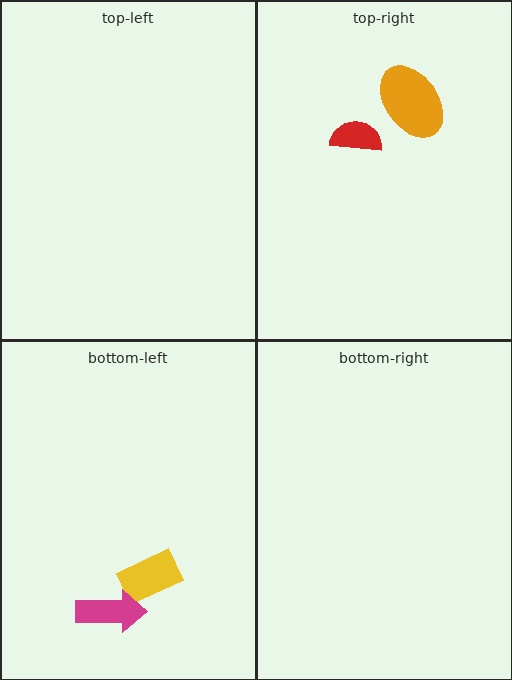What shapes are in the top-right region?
The orange ellipse, the red semicircle.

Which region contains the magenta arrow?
The bottom-left region.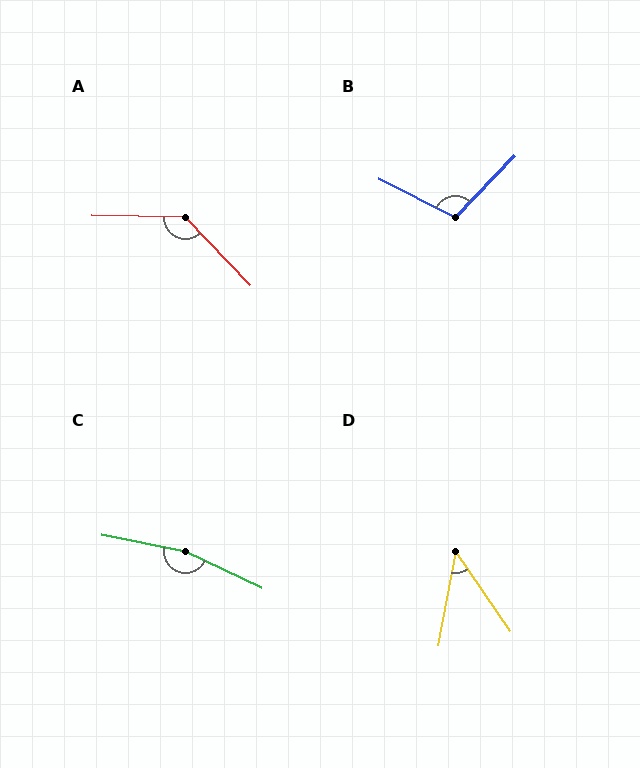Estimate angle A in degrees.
Approximately 135 degrees.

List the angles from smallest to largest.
D (45°), B (107°), A (135°), C (166°).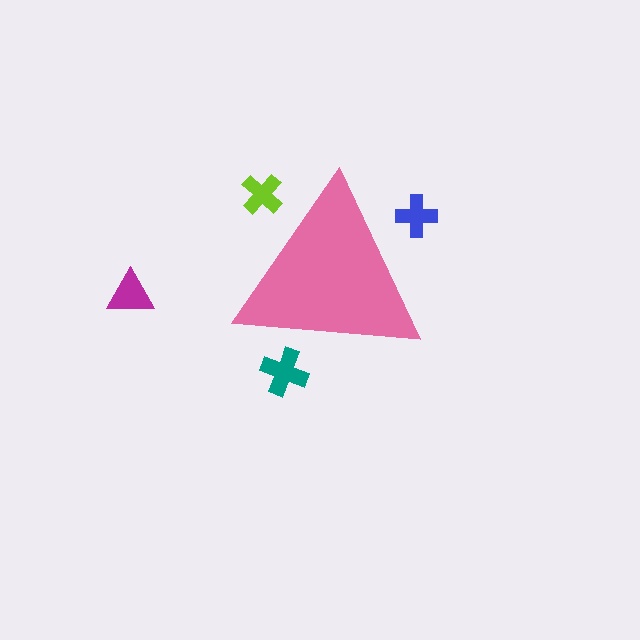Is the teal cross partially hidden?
Yes, the teal cross is partially hidden behind the pink triangle.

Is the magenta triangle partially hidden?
No, the magenta triangle is fully visible.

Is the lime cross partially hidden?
Yes, the lime cross is partially hidden behind the pink triangle.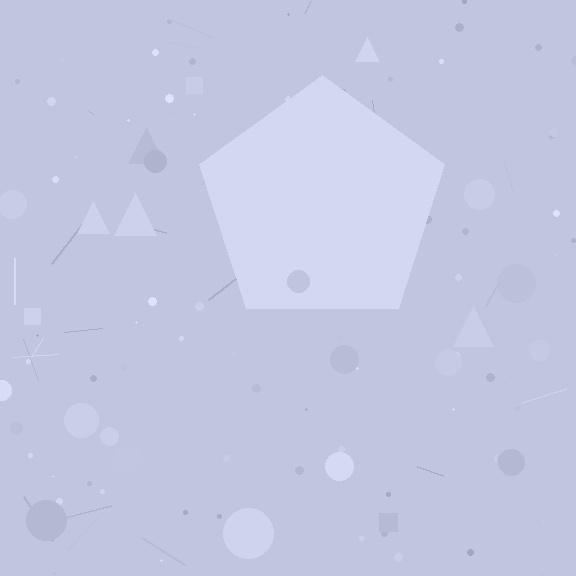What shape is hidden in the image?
A pentagon is hidden in the image.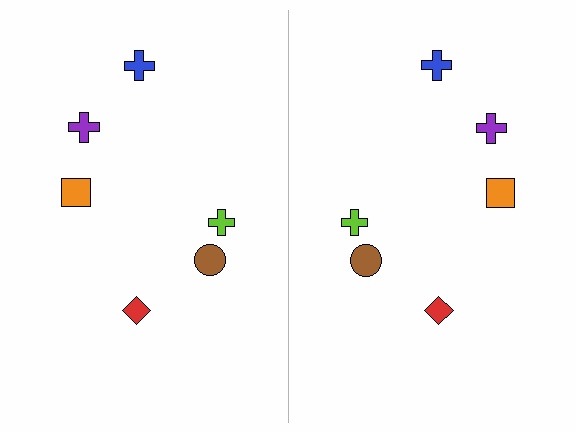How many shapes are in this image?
There are 12 shapes in this image.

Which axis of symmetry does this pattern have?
The pattern has a vertical axis of symmetry running through the center of the image.